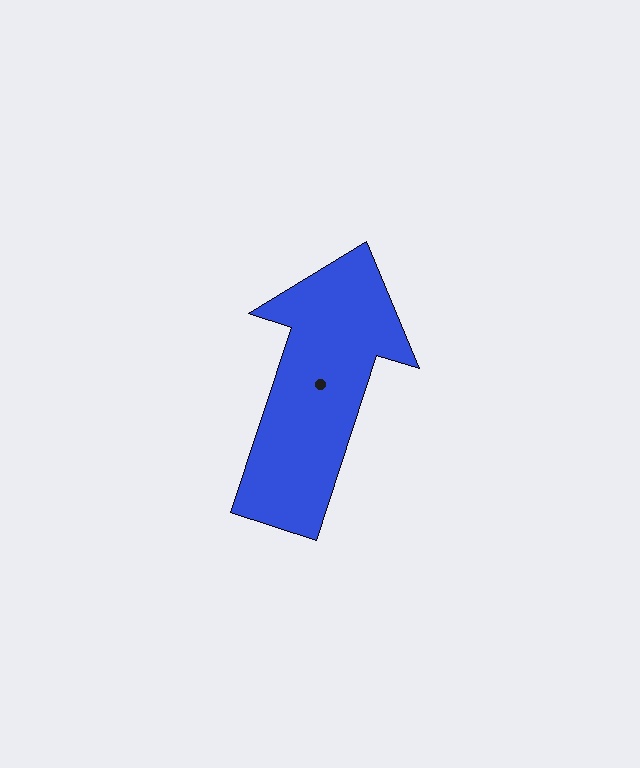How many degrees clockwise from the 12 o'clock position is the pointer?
Approximately 18 degrees.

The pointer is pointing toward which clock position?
Roughly 1 o'clock.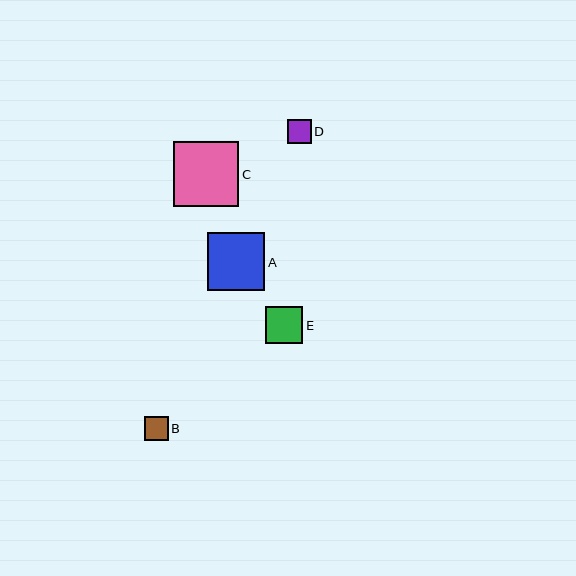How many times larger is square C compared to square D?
Square C is approximately 2.7 times the size of square D.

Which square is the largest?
Square C is the largest with a size of approximately 65 pixels.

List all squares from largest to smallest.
From largest to smallest: C, A, E, B, D.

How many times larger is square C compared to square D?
Square C is approximately 2.7 times the size of square D.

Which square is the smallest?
Square D is the smallest with a size of approximately 24 pixels.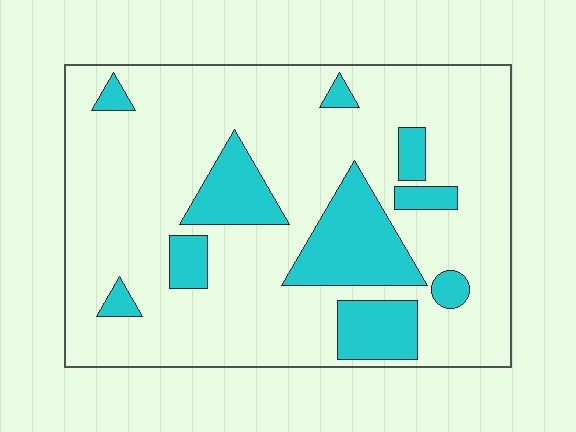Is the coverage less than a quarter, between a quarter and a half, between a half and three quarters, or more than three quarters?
Less than a quarter.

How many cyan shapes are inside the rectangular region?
10.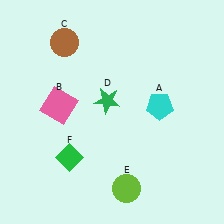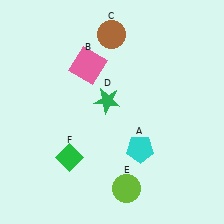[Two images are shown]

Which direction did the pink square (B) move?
The pink square (B) moved up.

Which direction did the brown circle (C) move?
The brown circle (C) moved right.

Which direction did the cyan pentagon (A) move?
The cyan pentagon (A) moved down.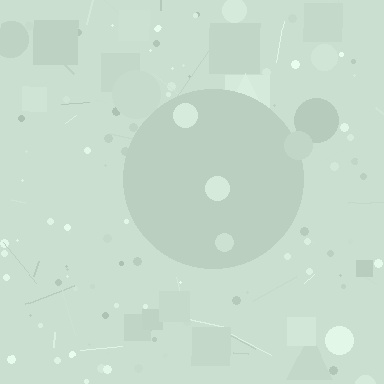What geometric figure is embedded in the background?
A circle is embedded in the background.